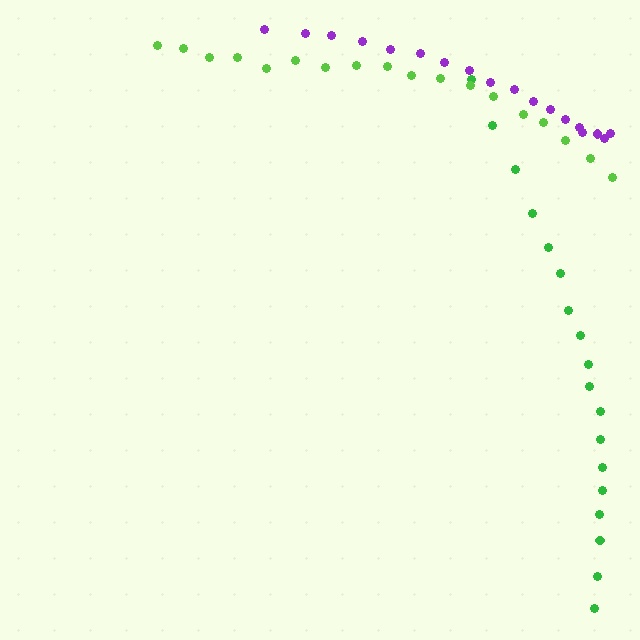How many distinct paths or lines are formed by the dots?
There are 3 distinct paths.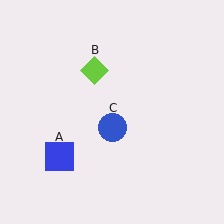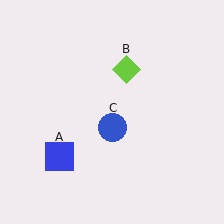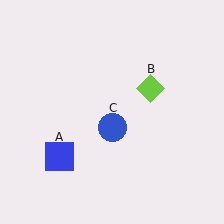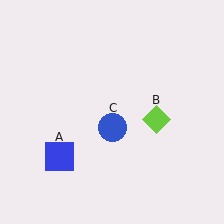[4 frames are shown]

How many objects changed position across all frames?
1 object changed position: lime diamond (object B).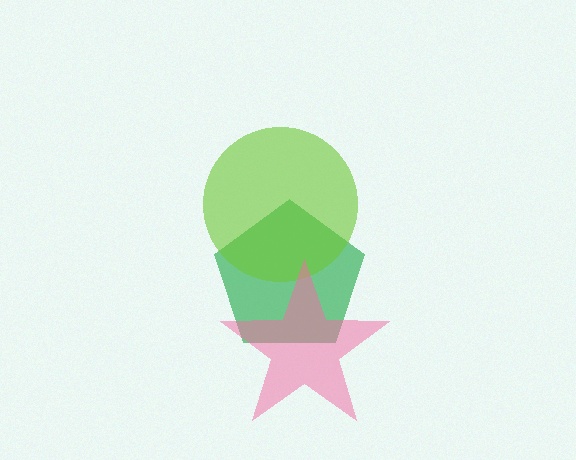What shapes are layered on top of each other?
The layered shapes are: a green pentagon, a lime circle, a pink star.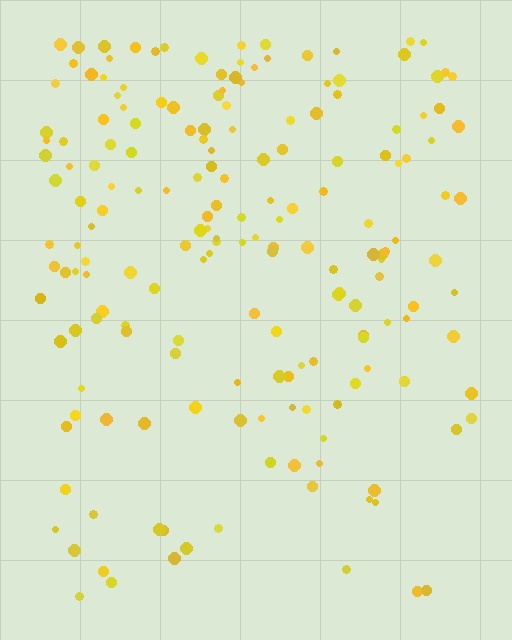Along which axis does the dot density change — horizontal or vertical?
Vertical.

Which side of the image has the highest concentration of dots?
The top.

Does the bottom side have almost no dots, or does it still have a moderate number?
Still a moderate number, just noticeably fewer than the top.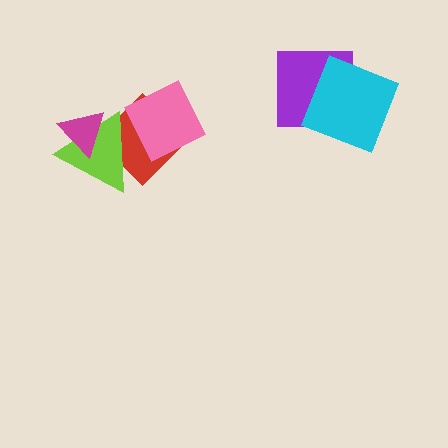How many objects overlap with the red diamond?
3 objects overlap with the red diamond.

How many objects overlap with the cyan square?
1 object overlaps with the cyan square.